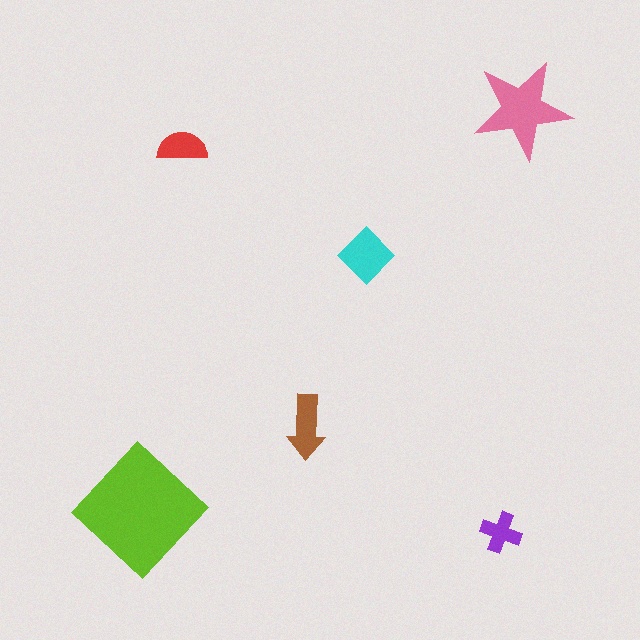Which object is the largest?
The lime diamond.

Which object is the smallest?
The purple cross.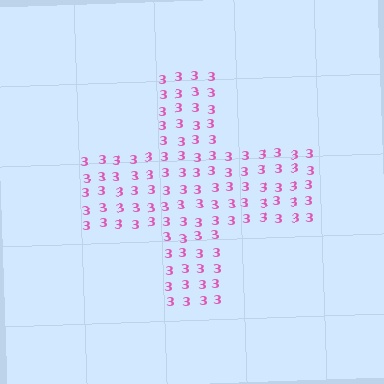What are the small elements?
The small elements are digit 3's.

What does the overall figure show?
The overall figure shows a cross.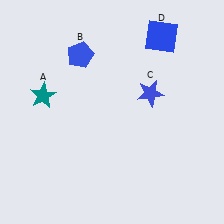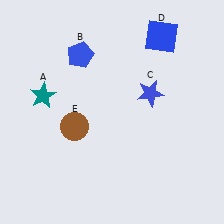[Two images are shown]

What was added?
A brown circle (E) was added in Image 2.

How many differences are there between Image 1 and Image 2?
There is 1 difference between the two images.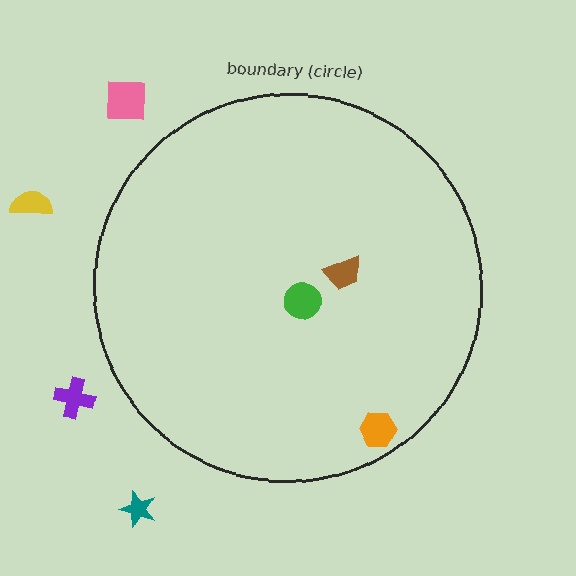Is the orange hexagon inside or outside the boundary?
Inside.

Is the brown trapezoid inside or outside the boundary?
Inside.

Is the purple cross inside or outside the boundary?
Outside.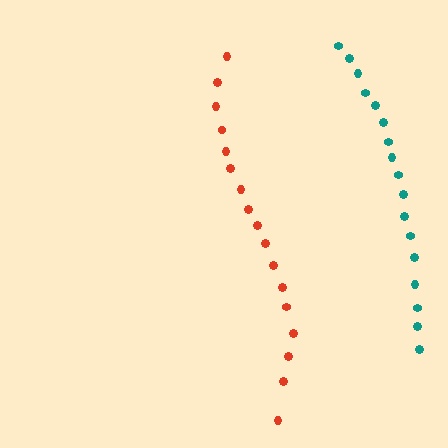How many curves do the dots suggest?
There are 2 distinct paths.